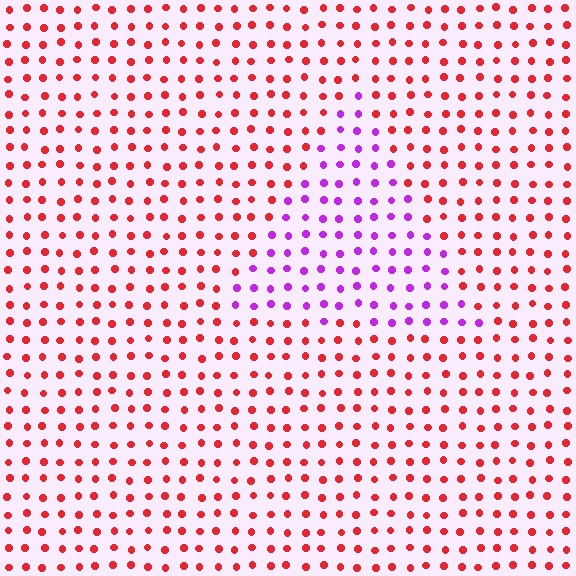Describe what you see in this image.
The image is filled with small red elements in a uniform arrangement. A triangle-shaped region is visible where the elements are tinted to a slightly different hue, forming a subtle color boundary.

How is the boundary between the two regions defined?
The boundary is defined purely by a slight shift in hue (about 66 degrees). Spacing, size, and orientation are identical on both sides.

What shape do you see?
I see a triangle.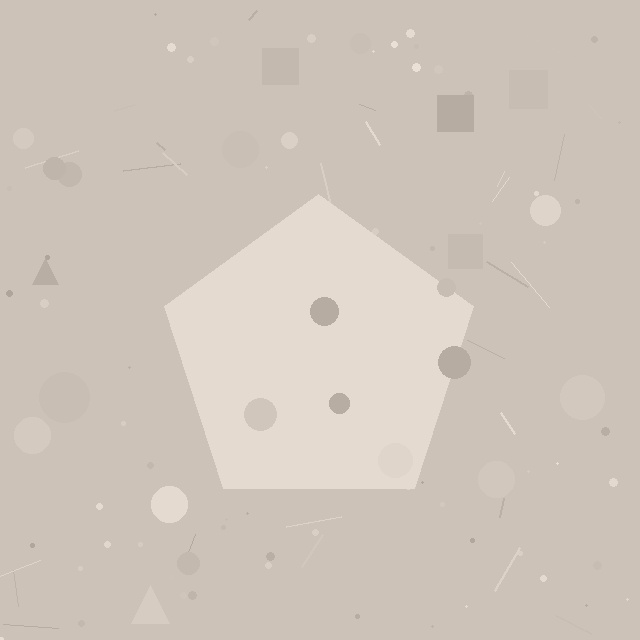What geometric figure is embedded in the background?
A pentagon is embedded in the background.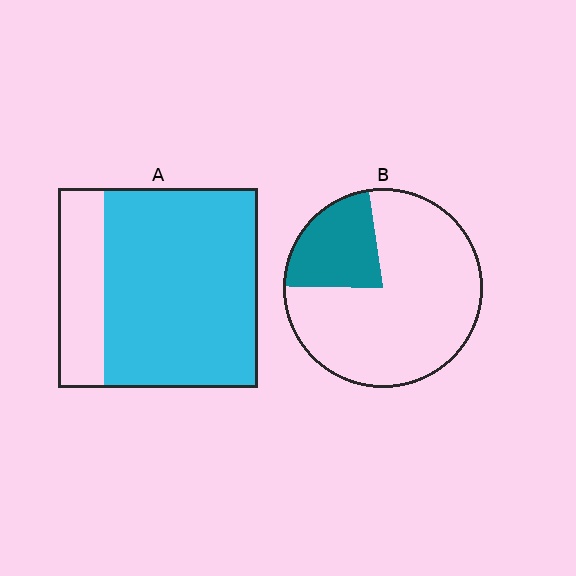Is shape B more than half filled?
No.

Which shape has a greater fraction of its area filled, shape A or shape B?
Shape A.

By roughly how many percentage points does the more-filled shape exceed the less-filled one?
By roughly 55 percentage points (A over B).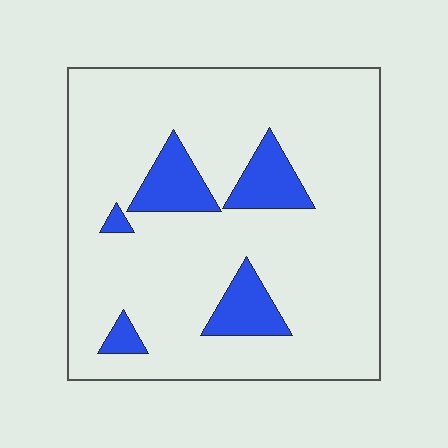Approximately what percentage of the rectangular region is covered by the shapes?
Approximately 15%.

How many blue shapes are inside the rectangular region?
5.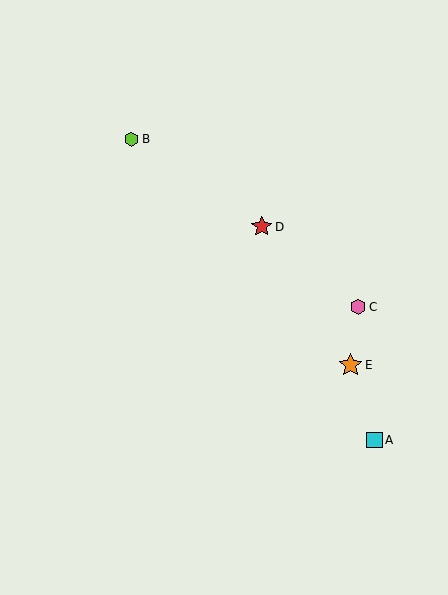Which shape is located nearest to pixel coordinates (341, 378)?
The orange star (labeled E) at (350, 365) is nearest to that location.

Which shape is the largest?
The orange star (labeled E) is the largest.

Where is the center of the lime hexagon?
The center of the lime hexagon is at (132, 139).